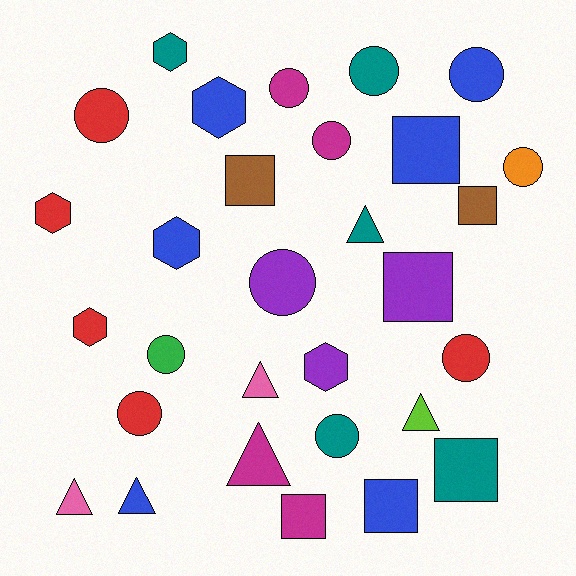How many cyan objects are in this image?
There are no cyan objects.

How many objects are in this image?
There are 30 objects.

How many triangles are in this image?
There are 6 triangles.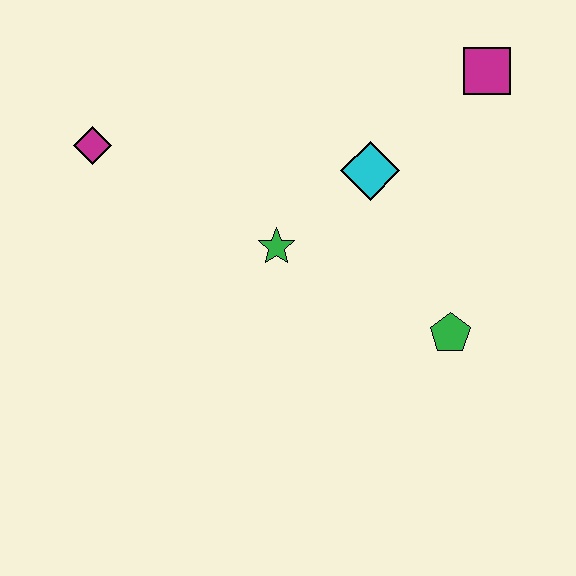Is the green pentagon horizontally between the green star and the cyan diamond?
No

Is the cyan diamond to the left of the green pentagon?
Yes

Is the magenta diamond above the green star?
Yes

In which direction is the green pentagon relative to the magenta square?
The green pentagon is below the magenta square.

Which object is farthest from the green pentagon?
The magenta diamond is farthest from the green pentagon.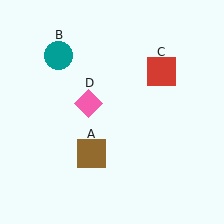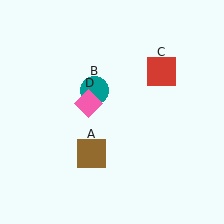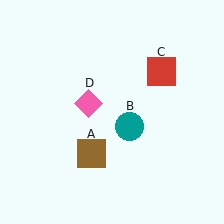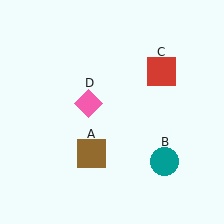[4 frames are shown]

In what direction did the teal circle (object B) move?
The teal circle (object B) moved down and to the right.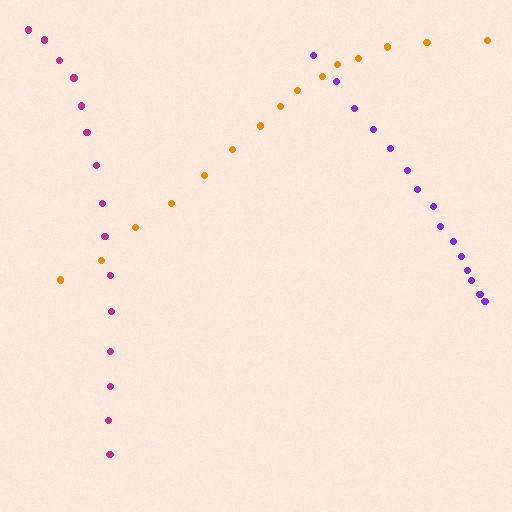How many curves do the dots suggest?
There are 3 distinct paths.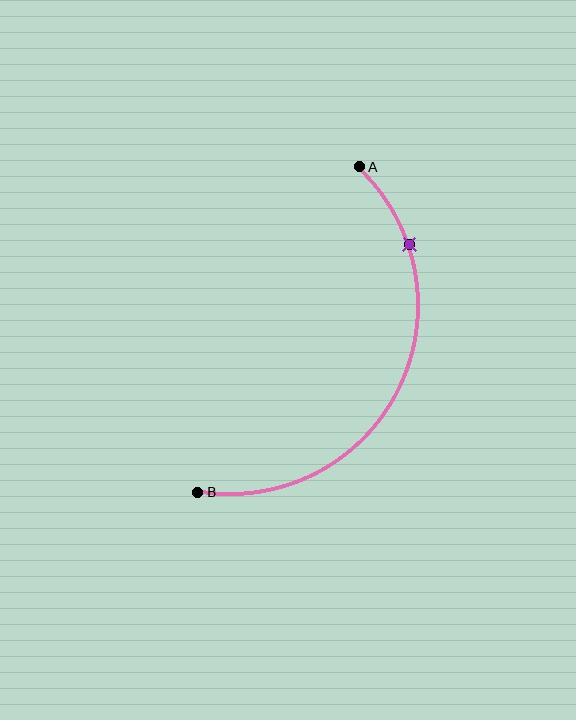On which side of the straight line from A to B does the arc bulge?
The arc bulges to the right of the straight line connecting A and B.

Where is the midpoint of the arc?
The arc midpoint is the point on the curve farthest from the straight line joining A and B. It sits to the right of that line.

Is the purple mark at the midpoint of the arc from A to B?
No. The purple mark lies on the arc but is closer to endpoint A. The arc midpoint would be at the point on the curve equidistant along the arc from both A and B.